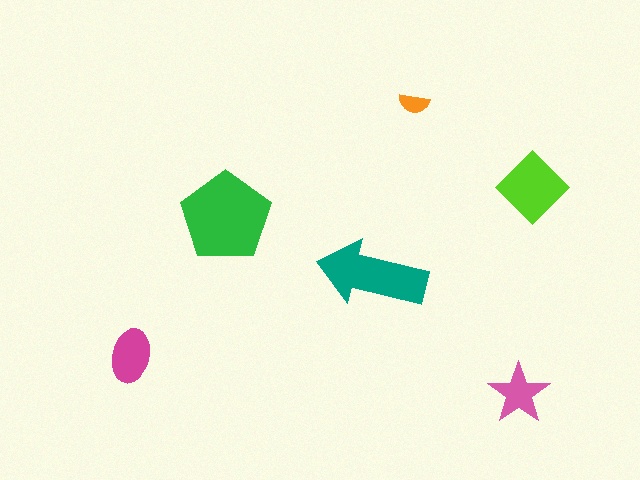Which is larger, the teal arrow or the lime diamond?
The teal arrow.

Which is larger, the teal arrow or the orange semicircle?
The teal arrow.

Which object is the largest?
The green pentagon.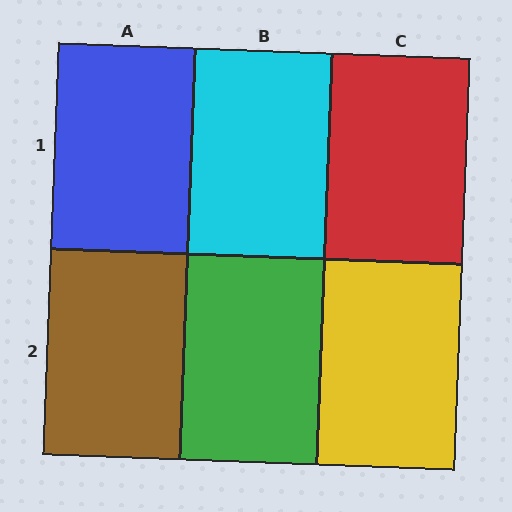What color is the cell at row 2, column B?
Green.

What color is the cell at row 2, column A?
Brown.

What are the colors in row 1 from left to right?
Blue, cyan, red.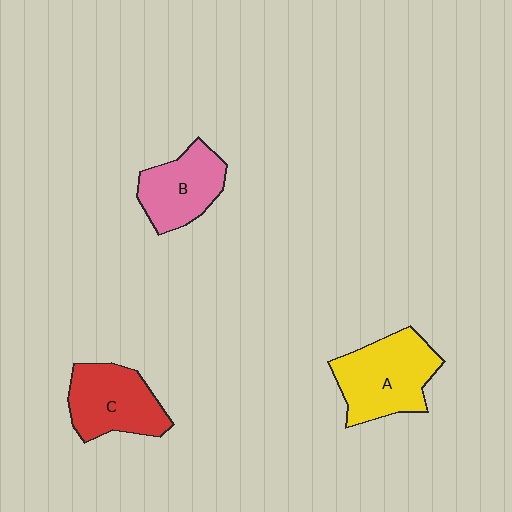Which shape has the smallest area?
Shape B (pink).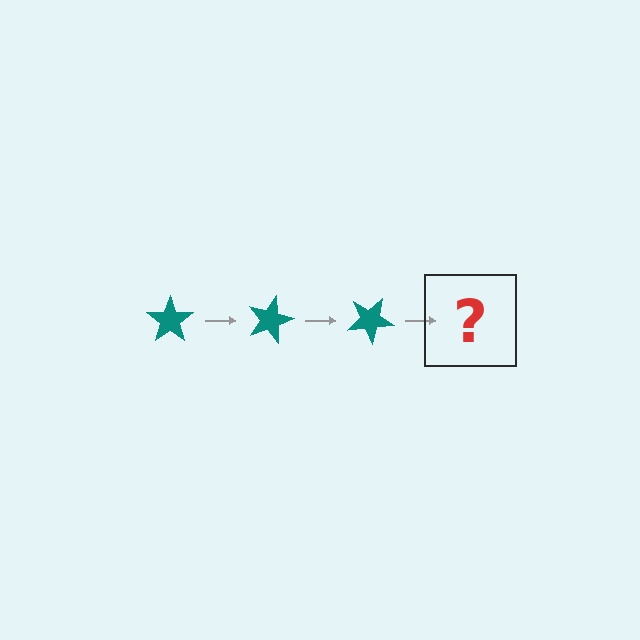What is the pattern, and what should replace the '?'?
The pattern is that the star rotates 15 degrees each step. The '?' should be a teal star rotated 45 degrees.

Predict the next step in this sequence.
The next step is a teal star rotated 45 degrees.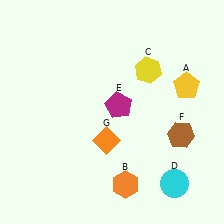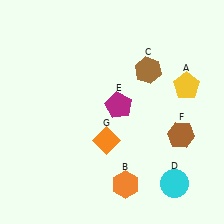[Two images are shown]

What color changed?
The hexagon (C) changed from yellow in Image 1 to brown in Image 2.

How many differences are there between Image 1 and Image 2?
There is 1 difference between the two images.